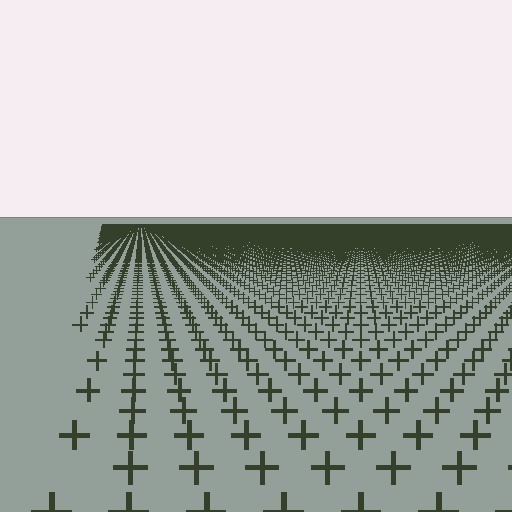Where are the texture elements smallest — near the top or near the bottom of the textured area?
Near the top.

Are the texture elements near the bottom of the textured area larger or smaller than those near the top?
Larger. Near the bottom, elements are closer to the viewer and appear at a bigger on-screen size.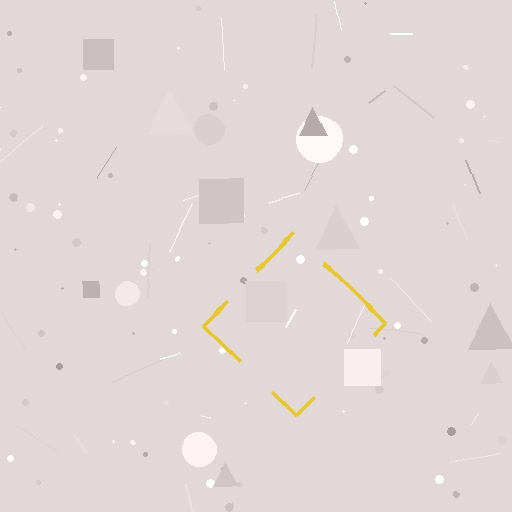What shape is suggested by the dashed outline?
The dashed outline suggests a diamond.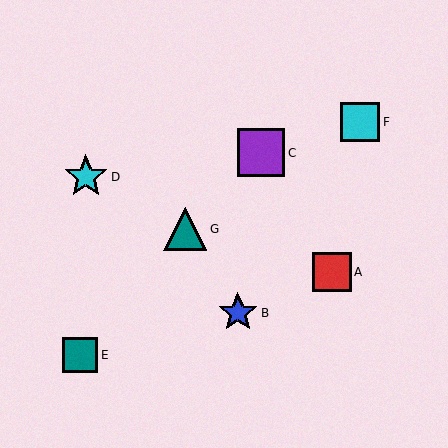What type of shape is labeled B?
Shape B is a blue star.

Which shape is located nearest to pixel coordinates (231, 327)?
The blue star (labeled B) at (238, 313) is nearest to that location.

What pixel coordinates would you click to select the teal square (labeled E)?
Click at (80, 355) to select the teal square E.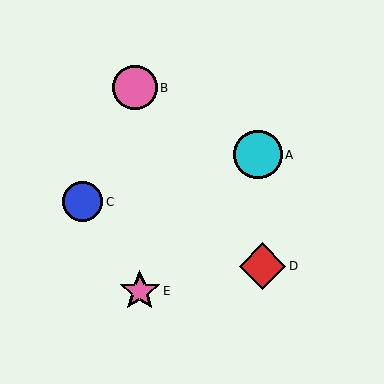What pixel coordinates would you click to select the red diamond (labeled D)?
Click at (262, 266) to select the red diamond D.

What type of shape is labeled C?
Shape C is a blue circle.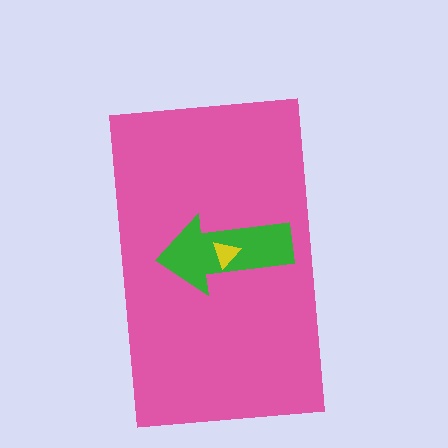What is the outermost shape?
The pink rectangle.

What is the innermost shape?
The yellow triangle.